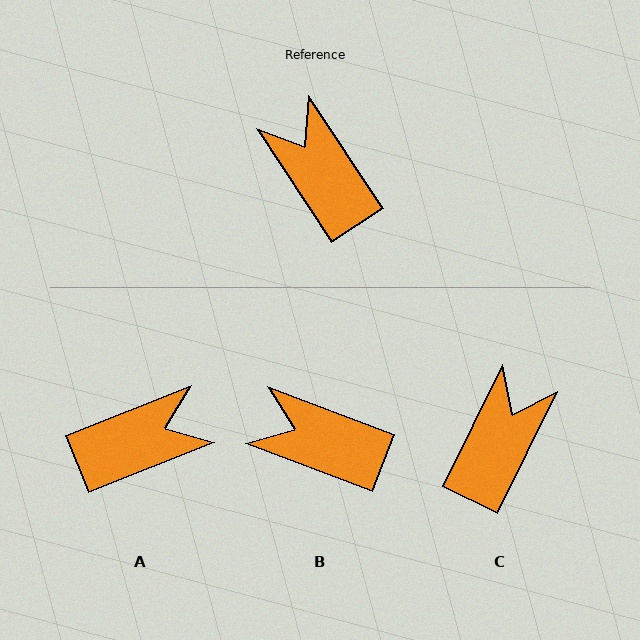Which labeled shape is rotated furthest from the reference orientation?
A, about 102 degrees away.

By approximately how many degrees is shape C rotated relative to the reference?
Approximately 60 degrees clockwise.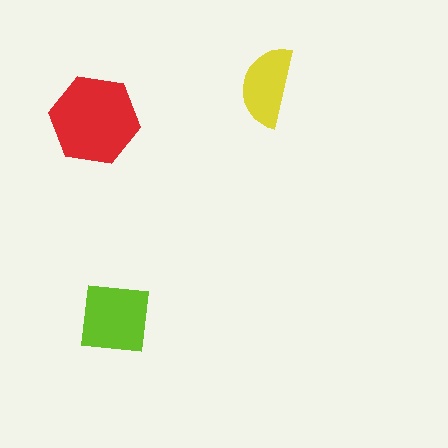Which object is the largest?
The red hexagon.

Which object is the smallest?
The yellow semicircle.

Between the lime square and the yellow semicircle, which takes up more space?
The lime square.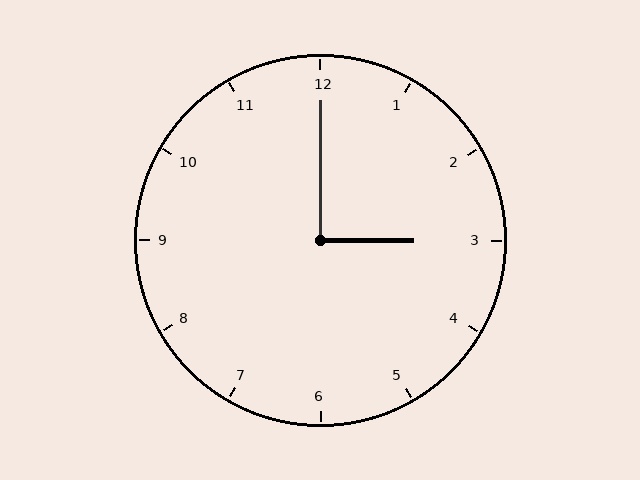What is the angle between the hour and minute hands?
Approximately 90 degrees.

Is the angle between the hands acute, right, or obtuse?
It is right.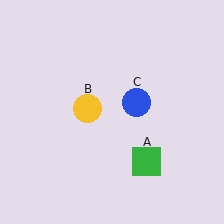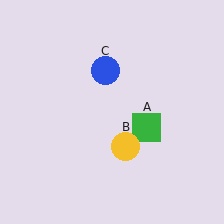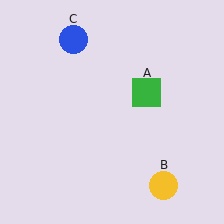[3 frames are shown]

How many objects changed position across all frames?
3 objects changed position: green square (object A), yellow circle (object B), blue circle (object C).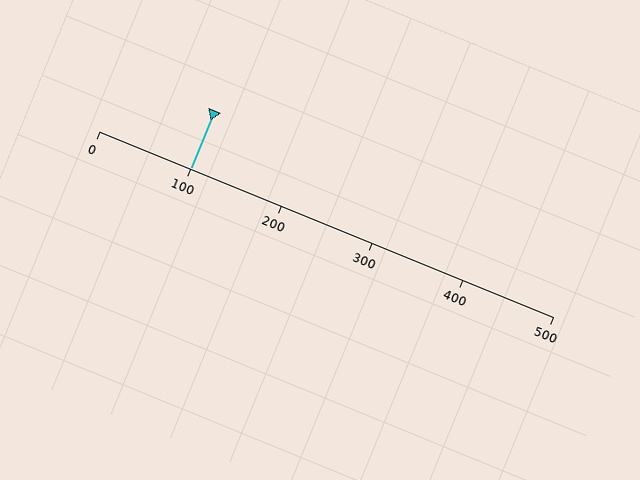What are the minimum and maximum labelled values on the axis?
The axis runs from 0 to 500.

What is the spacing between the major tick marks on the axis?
The major ticks are spaced 100 apart.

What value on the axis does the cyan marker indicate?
The marker indicates approximately 100.